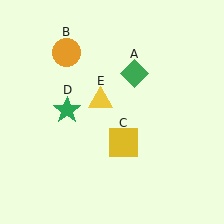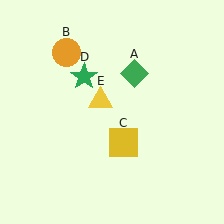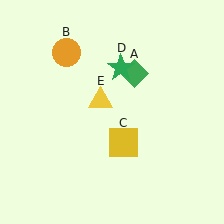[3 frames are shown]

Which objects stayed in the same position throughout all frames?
Green diamond (object A) and orange circle (object B) and yellow square (object C) and yellow triangle (object E) remained stationary.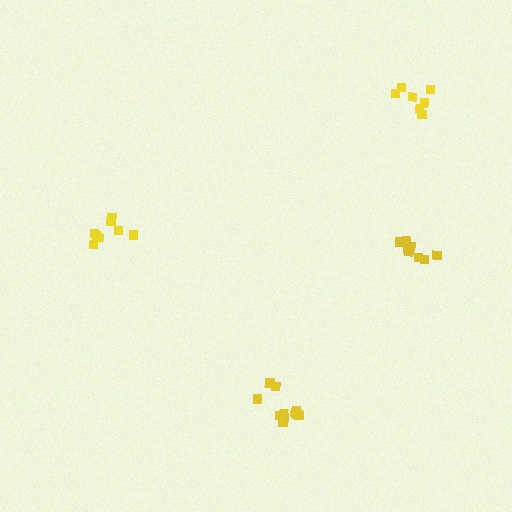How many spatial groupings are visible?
There are 4 spatial groupings.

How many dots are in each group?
Group 1: 9 dots, Group 2: 7 dots, Group 3: 11 dots, Group 4: 8 dots (35 total).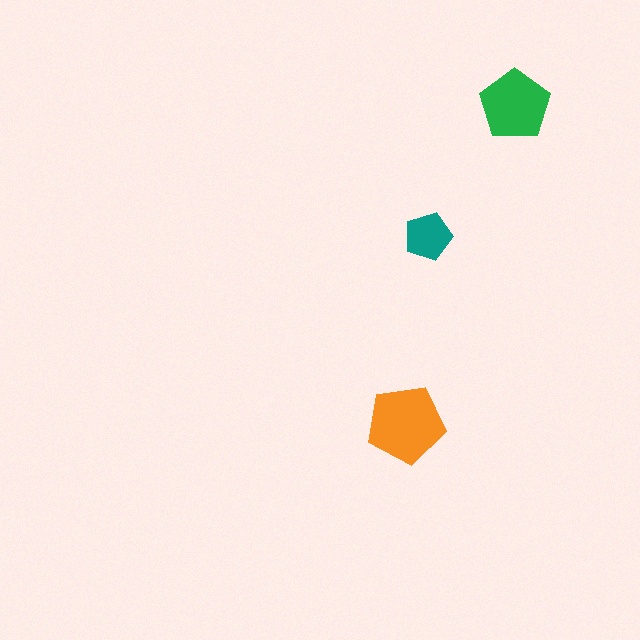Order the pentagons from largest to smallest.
the orange one, the green one, the teal one.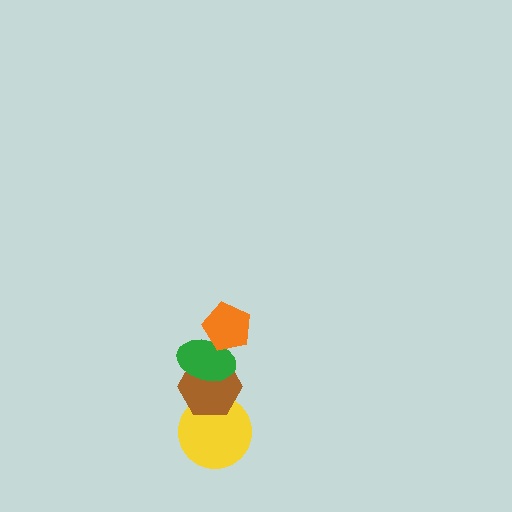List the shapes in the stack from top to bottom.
From top to bottom: the orange pentagon, the green ellipse, the brown hexagon, the yellow circle.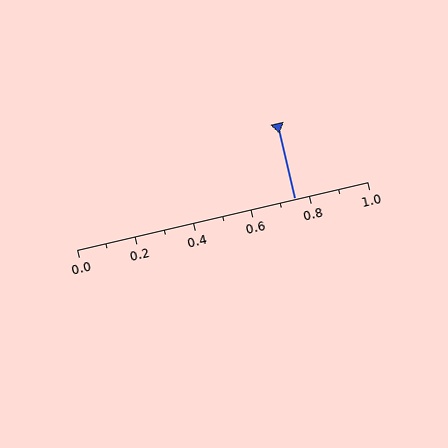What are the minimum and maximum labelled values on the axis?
The axis runs from 0.0 to 1.0.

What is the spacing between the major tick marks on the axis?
The major ticks are spaced 0.2 apart.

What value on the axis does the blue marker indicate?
The marker indicates approximately 0.75.